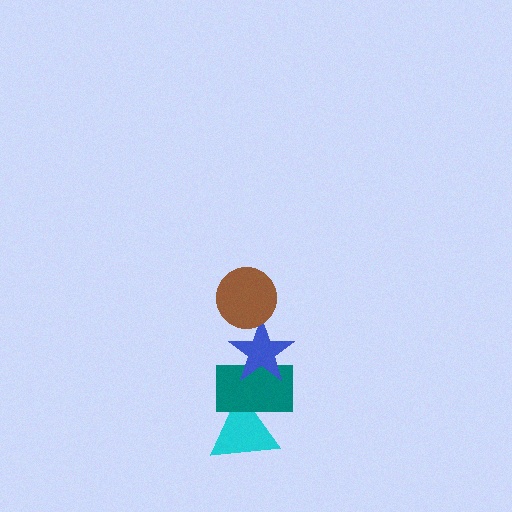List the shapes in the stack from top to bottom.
From top to bottom: the brown circle, the blue star, the teal rectangle, the cyan triangle.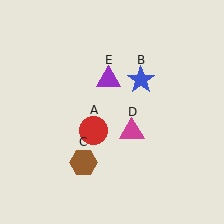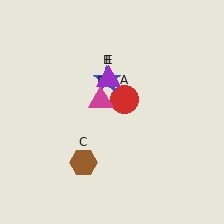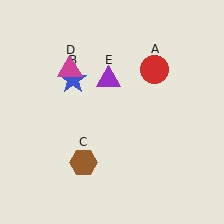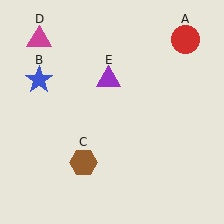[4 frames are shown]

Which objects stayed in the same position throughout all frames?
Brown hexagon (object C) and purple triangle (object E) remained stationary.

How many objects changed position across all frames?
3 objects changed position: red circle (object A), blue star (object B), magenta triangle (object D).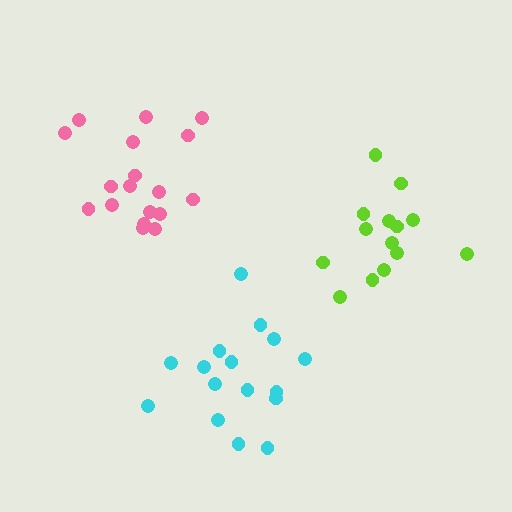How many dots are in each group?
Group 1: 14 dots, Group 2: 18 dots, Group 3: 16 dots (48 total).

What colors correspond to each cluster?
The clusters are colored: lime, pink, cyan.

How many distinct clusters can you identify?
There are 3 distinct clusters.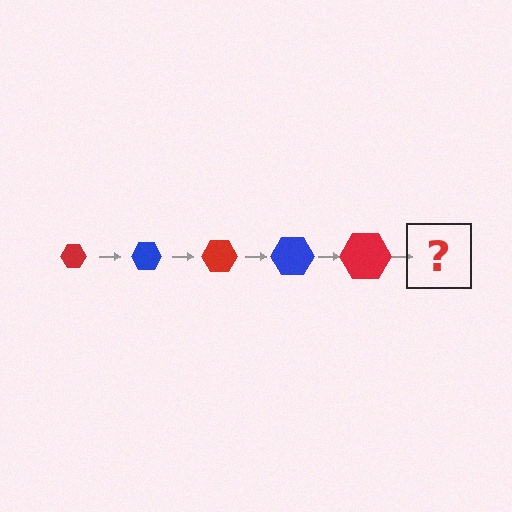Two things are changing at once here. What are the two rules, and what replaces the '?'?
The two rules are that the hexagon grows larger each step and the color cycles through red and blue. The '?' should be a blue hexagon, larger than the previous one.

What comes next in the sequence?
The next element should be a blue hexagon, larger than the previous one.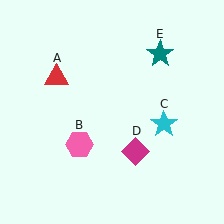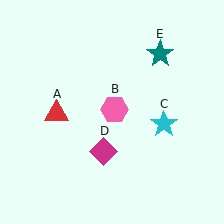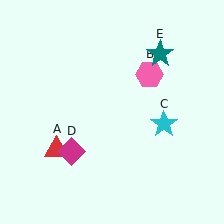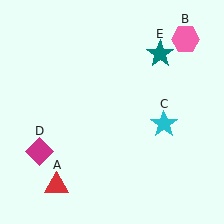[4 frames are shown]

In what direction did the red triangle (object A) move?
The red triangle (object A) moved down.